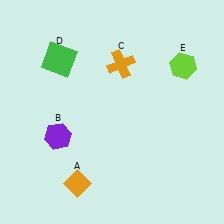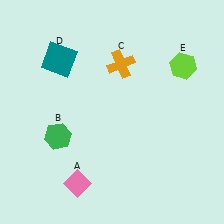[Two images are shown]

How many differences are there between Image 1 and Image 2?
There are 3 differences between the two images.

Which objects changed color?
A changed from orange to pink. B changed from purple to green. D changed from green to teal.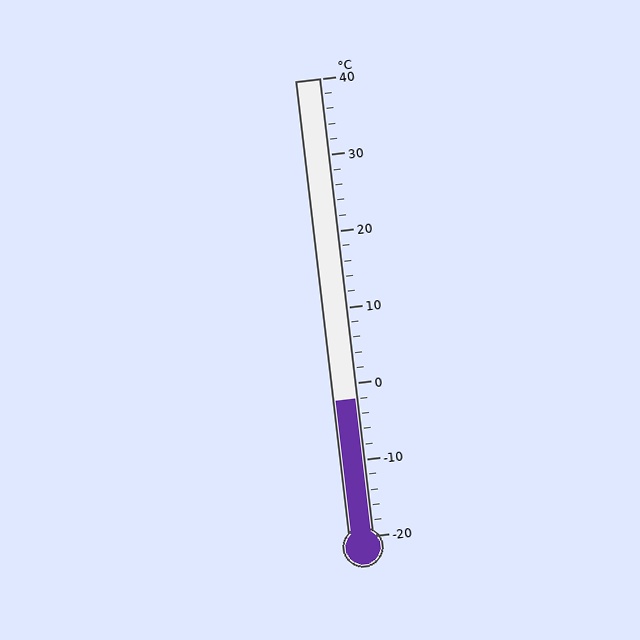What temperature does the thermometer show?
The thermometer shows approximately -2°C.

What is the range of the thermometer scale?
The thermometer scale ranges from -20°C to 40°C.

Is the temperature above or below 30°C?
The temperature is below 30°C.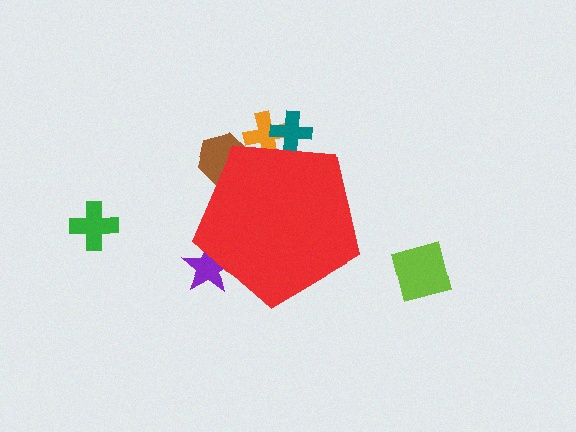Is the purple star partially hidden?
Yes, the purple star is partially hidden behind the red pentagon.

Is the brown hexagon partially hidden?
Yes, the brown hexagon is partially hidden behind the red pentagon.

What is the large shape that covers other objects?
A red pentagon.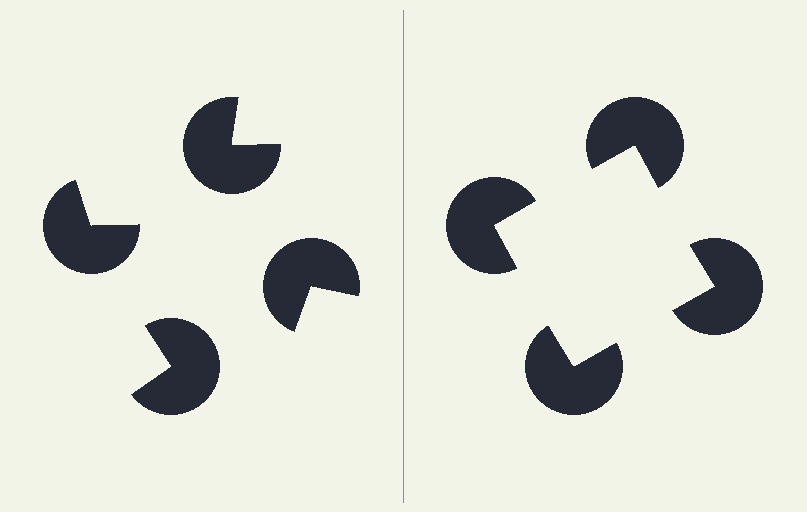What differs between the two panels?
The pac-man discs are positioned identically on both sides; only the wedge orientations differ. On the right they align to a square; on the left they are misaligned.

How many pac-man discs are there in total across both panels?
8 — 4 on each side.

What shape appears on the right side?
An illusory square.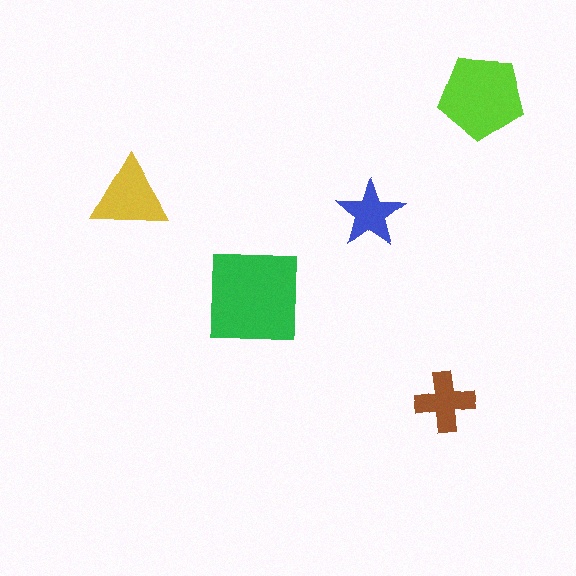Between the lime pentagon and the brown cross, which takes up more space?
The lime pentagon.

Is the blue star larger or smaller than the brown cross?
Smaller.